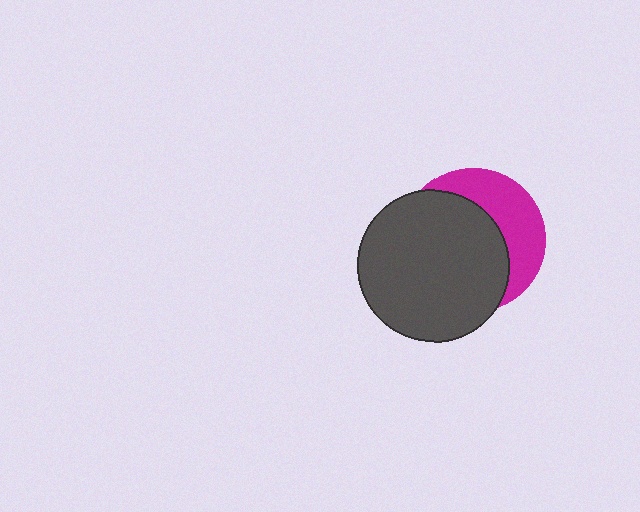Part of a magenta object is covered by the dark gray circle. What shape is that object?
It is a circle.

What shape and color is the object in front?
The object in front is a dark gray circle.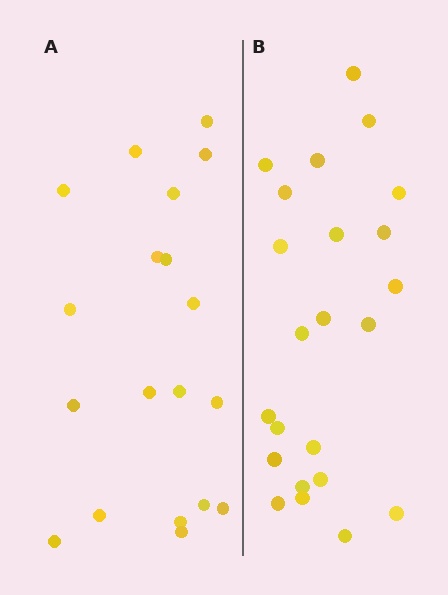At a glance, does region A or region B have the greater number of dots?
Region B (the right region) has more dots.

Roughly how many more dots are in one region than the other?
Region B has about 4 more dots than region A.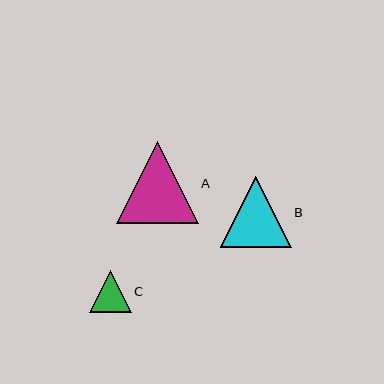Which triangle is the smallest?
Triangle C is the smallest with a size of approximately 42 pixels.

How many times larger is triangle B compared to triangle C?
Triangle B is approximately 1.7 times the size of triangle C.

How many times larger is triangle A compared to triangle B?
Triangle A is approximately 1.2 times the size of triangle B.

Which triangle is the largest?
Triangle A is the largest with a size of approximately 82 pixels.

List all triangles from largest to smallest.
From largest to smallest: A, B, C.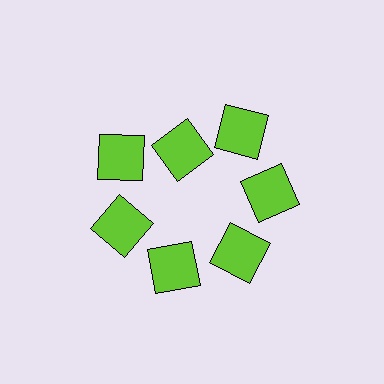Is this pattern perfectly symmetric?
No. The 7 lime squares are arranged in a ring, but one element near the 12 o'clock position is pulled inward toward the center, breaking the 7-fold rotational symmetry.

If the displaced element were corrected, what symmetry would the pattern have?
It would have 7-fold rotational symmetry — the pattern would map onto itself every 51 degrees.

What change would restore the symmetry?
The symmetry would be restored by moving it outward, back onto the ring so that all 7 squares sit at equal angles and equal distance from the center.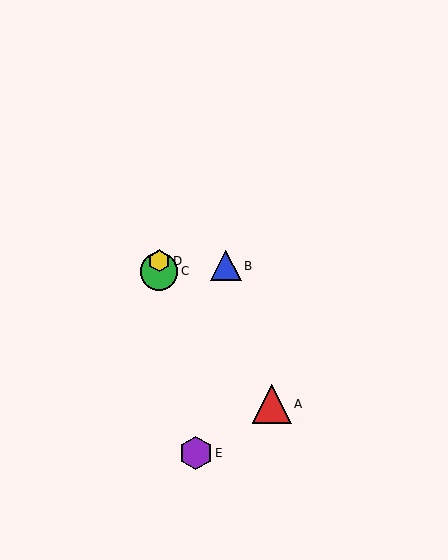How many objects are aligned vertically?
2 objects (C, D) are aligned vertically.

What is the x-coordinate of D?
Object D is at x≈159.